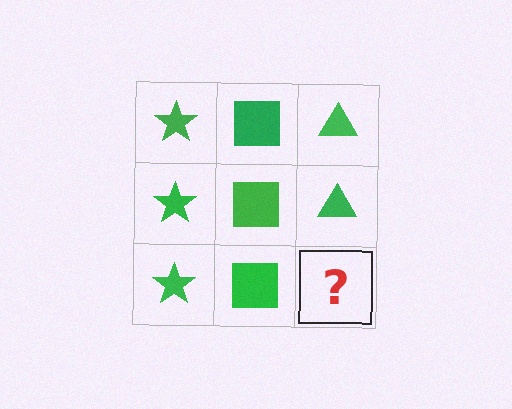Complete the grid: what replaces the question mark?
The question mark should be replaced with a green triangle.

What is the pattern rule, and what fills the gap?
The rule is that each column has a consistent shape. The gap should be filled with a green triangle.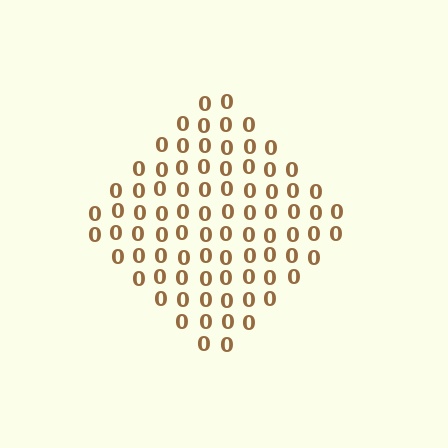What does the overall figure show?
The overall figure shows a diamond.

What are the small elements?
The small elements are digit 0's.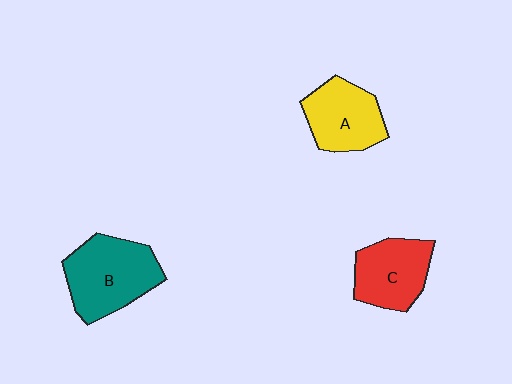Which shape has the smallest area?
Shape C (red).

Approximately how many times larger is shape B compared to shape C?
Approximately 1.3 times.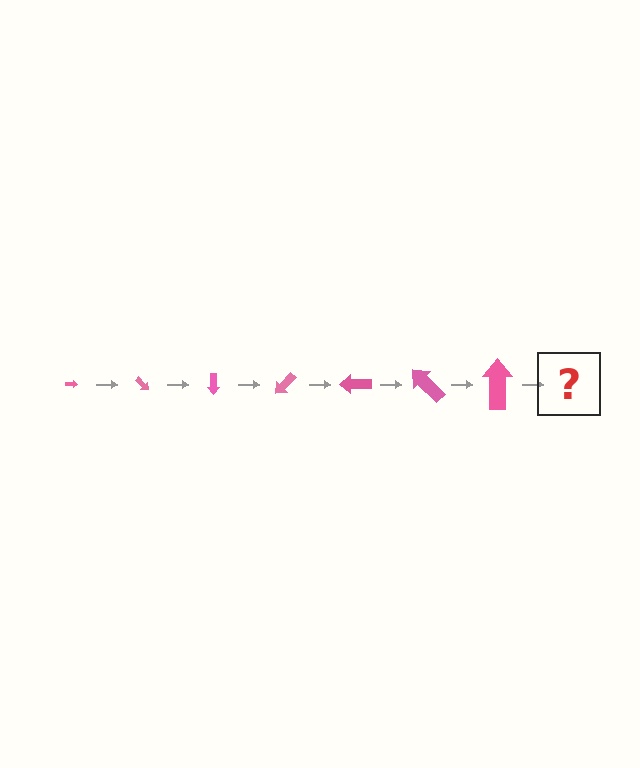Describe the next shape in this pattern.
It should be an arrow, larger than the previous one and rotated 315 degrees from the start.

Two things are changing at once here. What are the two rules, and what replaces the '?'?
The two rules are that the arrow grows larger each step and it rotates 45 degrees each step. The '?' should be an arrow, larger than the previous one and rotated 315 degrees from the start.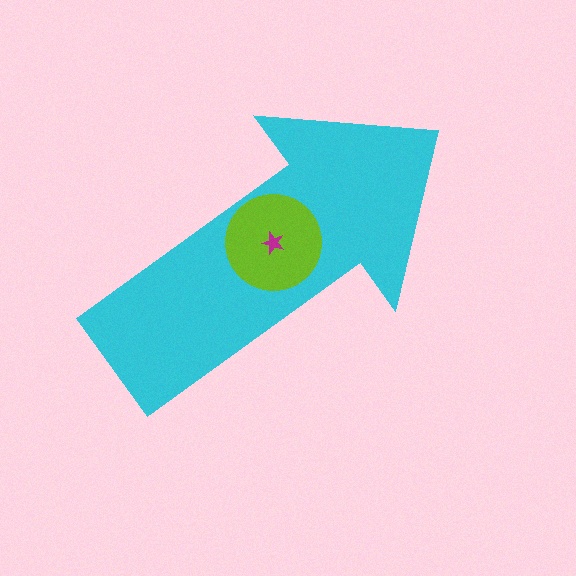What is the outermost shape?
The cyan arrow.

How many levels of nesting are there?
3.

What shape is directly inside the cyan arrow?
The lime circle.